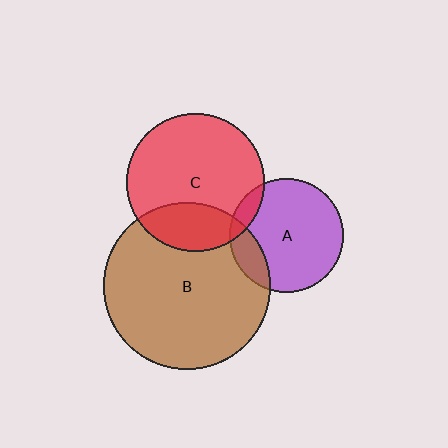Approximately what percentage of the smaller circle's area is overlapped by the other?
Approximately 10%.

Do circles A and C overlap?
Yes.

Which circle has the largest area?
Circle B (brown).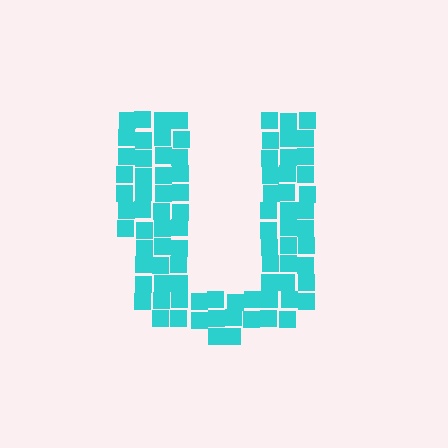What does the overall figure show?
The overall figure shows the letter U.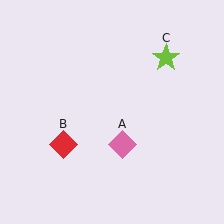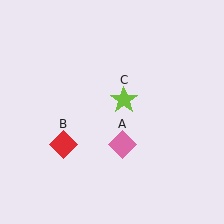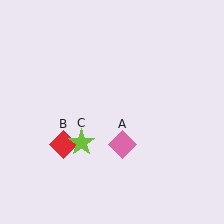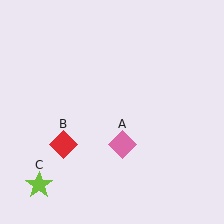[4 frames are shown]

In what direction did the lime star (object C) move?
The lime star (object C) moved down and to the left.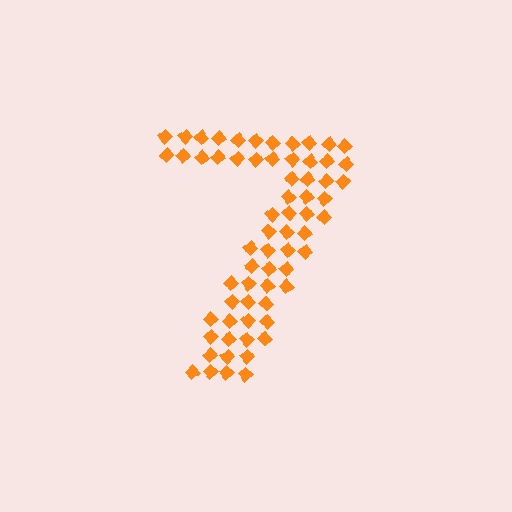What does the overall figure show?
The overall figure shows the digit 7.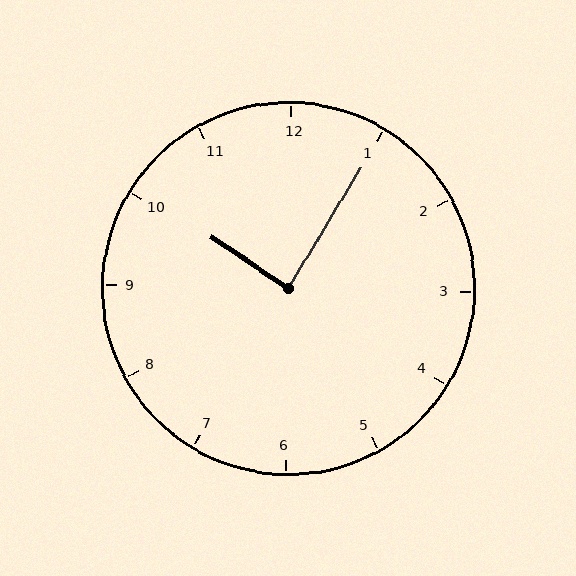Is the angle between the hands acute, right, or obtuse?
It is right.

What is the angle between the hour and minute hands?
Approximately 88 degrees.